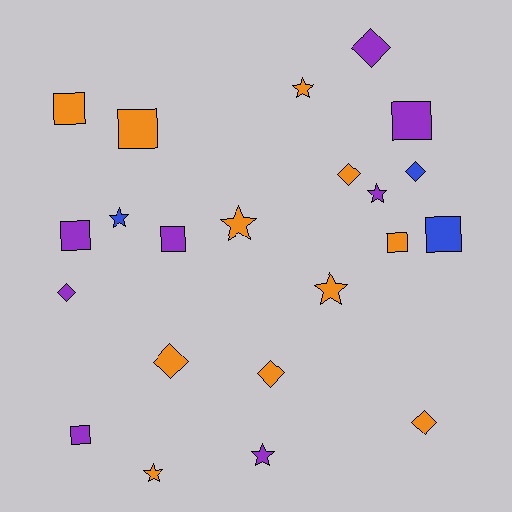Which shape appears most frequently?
Square, with 8 objects.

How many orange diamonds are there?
There are 4 orange diamonds.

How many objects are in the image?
There are 22 objects.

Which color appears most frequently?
Orange, with 11 objects.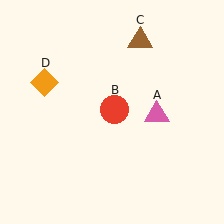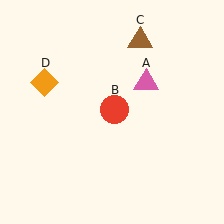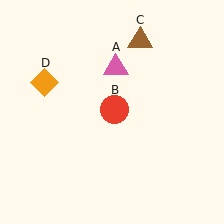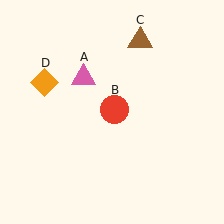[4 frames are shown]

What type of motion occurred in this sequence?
The pink triangle (object A) rotated counterclockwise around the center of the scene.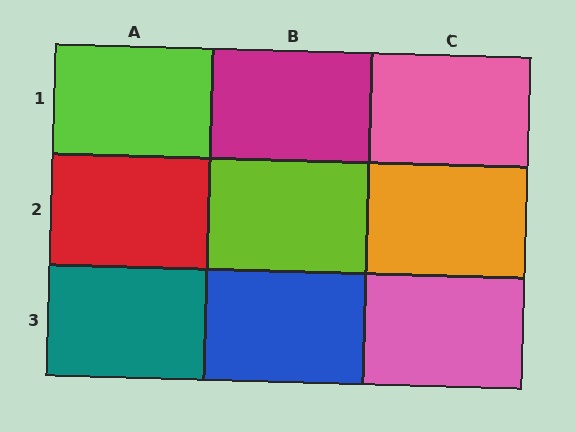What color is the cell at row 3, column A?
Teal.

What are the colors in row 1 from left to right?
Lime, magenta, pink.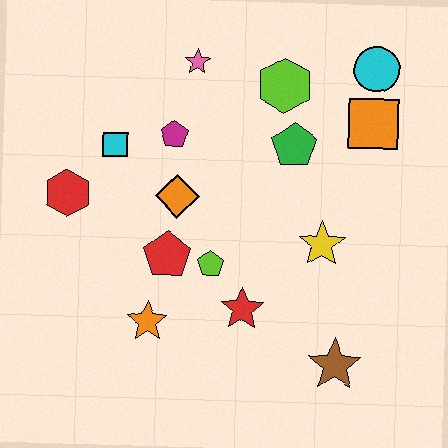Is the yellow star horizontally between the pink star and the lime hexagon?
No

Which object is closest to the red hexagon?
The cyan square is closest to the red hexagon.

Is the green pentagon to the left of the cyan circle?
Yes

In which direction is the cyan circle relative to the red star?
The cyan circle is above the red star.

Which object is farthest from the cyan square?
The brown star is farthest from the cyan square.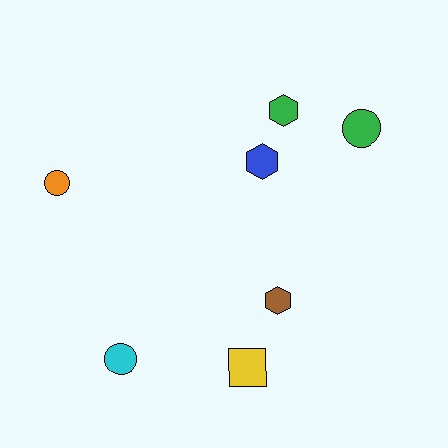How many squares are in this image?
There is 1 square.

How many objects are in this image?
There are 7 objects.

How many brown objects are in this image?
There is 1 brown object.